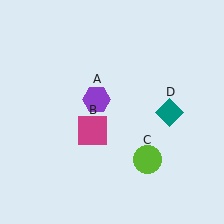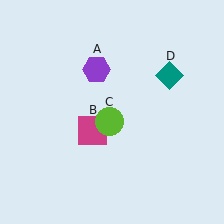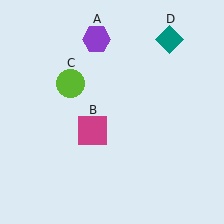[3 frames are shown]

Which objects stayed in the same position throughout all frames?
Magenta square (object B) remained stationary.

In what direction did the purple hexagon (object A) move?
The purple hexagon (object A) moved up.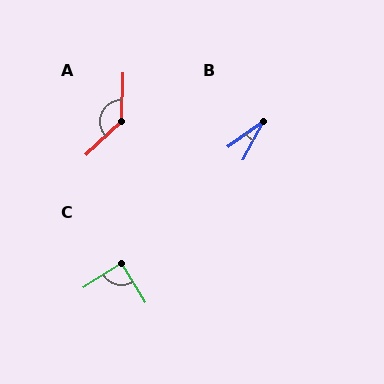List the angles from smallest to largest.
B (27°), C (90°), A (134°).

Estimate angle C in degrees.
Approximately 90 degrees.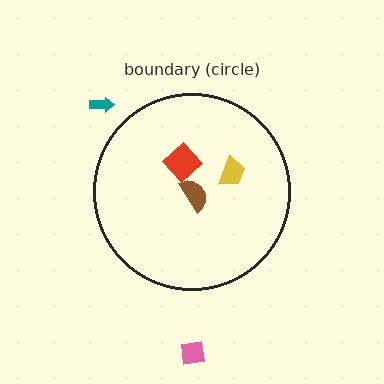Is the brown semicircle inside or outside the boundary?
Inside.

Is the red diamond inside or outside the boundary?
Inside.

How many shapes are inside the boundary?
3 inside, 2 outside.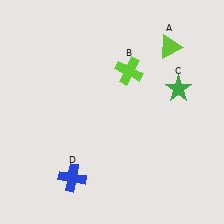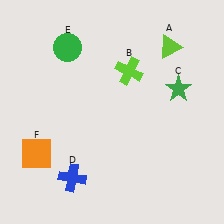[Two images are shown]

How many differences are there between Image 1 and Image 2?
There are 2 differences between the two images.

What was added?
A green circle (E), an orange square (F) were added in Image 2.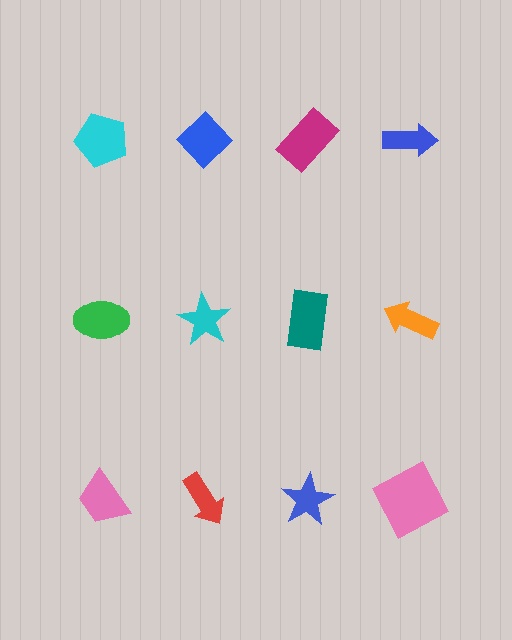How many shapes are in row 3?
4 shapes.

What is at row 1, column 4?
A blue arrow.